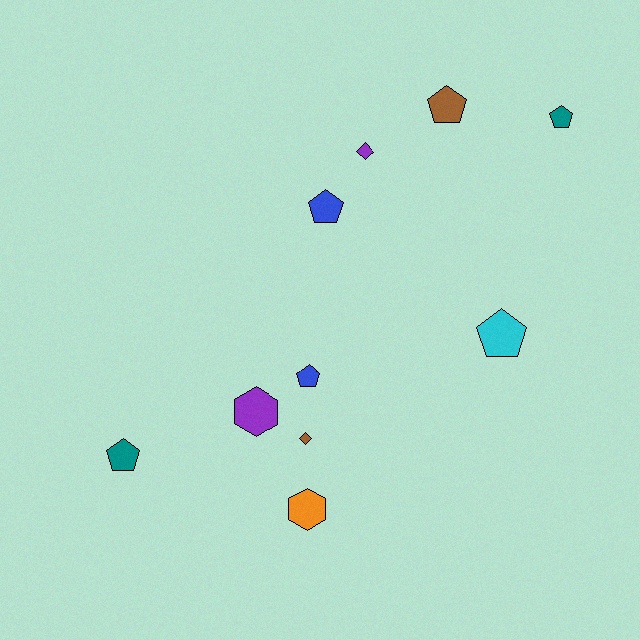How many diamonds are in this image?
There are 2 diamonds.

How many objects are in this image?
There are 10 objects.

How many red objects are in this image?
There are no red objects.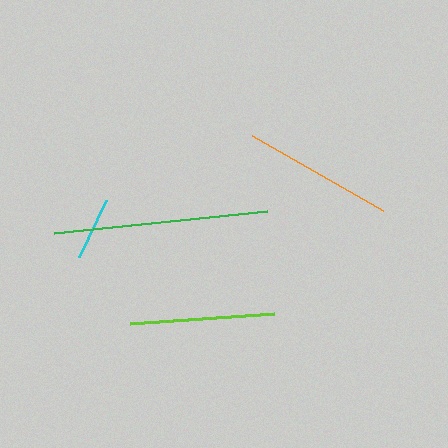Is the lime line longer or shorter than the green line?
The green line is longer than the lime line.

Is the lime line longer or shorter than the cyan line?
The lime line is longer than the cyan line.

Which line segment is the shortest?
The cyan line is the shortest at approximately 64 pixels.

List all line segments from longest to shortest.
From longest to shortest: green, orange, lime, cyan.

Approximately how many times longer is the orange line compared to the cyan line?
The orange line is approximately 2.4 times the length of the cyan line.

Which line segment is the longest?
The green line is the longest at approximately 214 pixels.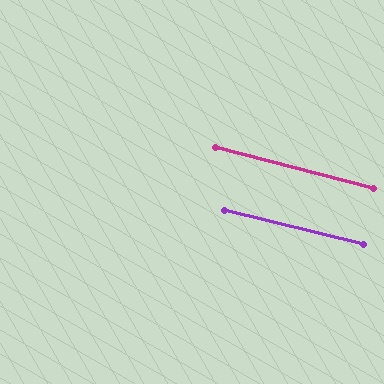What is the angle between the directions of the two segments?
Approximately 1 degree.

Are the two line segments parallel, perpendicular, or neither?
Parallel — their directions differ by only 0.9°.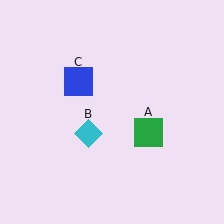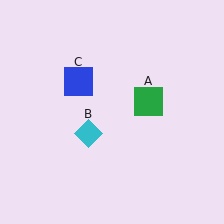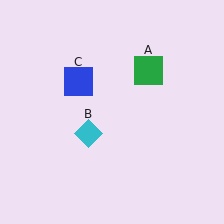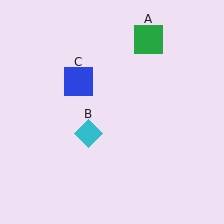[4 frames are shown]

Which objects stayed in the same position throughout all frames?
Cyan diamond (object B) and blue square (object C) remained stationary.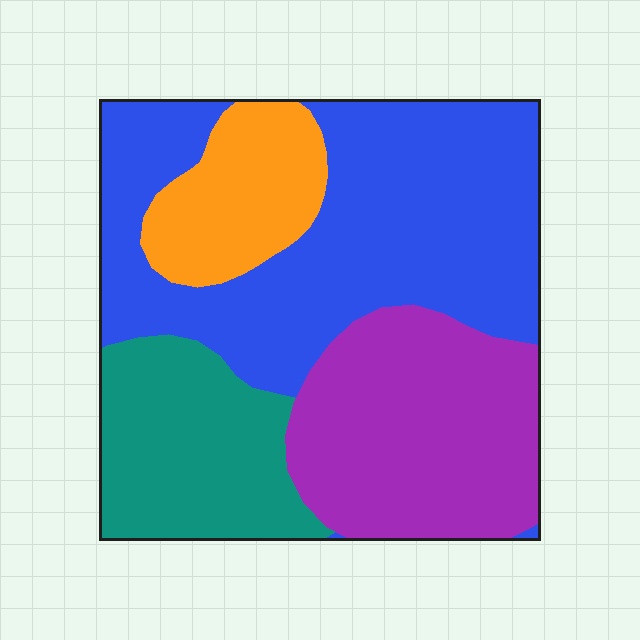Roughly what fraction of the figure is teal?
Teal covers 19% of the figure.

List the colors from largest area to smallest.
From largest to smallest: blue, purple, teal, orange.